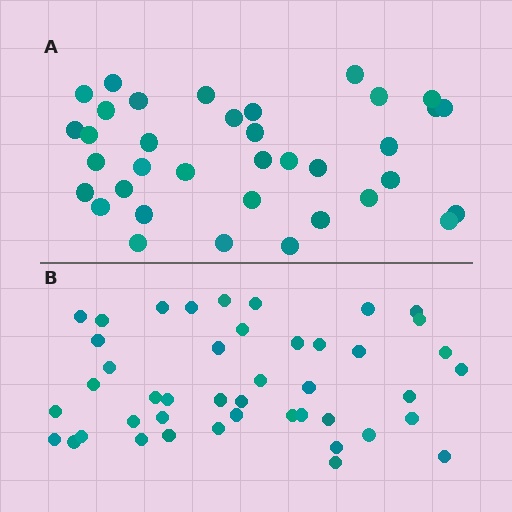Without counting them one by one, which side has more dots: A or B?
Region B (the bottom region) has more dots.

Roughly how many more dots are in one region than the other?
Region B has roughly 8 or so more dots than region A.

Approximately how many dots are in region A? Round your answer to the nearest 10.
About 40 dots. (The exact count is 36, which rounds to 40.)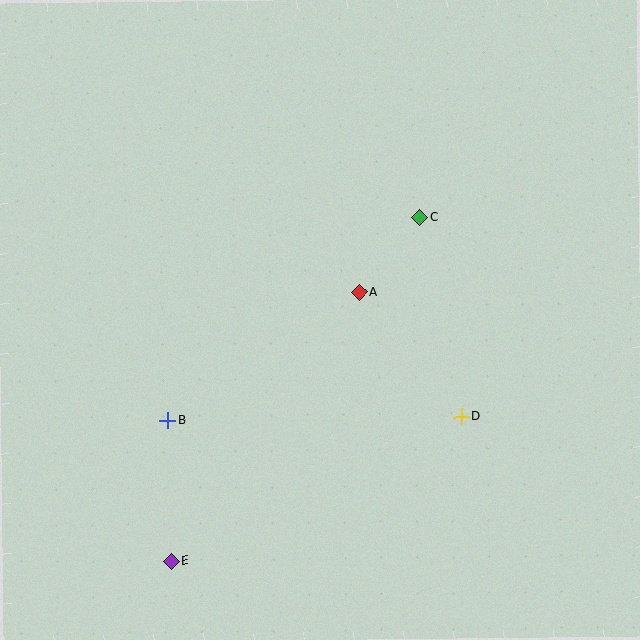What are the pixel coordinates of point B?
Point B is at (168, 420).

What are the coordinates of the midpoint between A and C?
The midpoint between A and C is at (389, 255).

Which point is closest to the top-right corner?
Point C is closest to the top-right corner.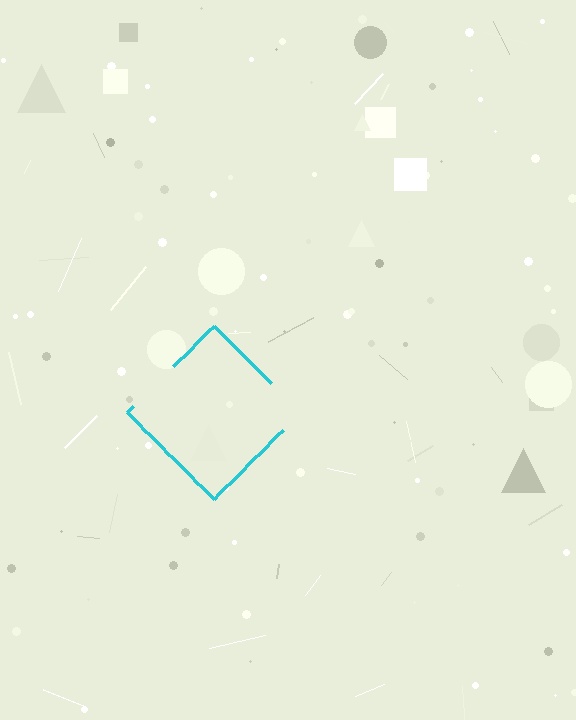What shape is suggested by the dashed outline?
The dashed outline suggests a diamond.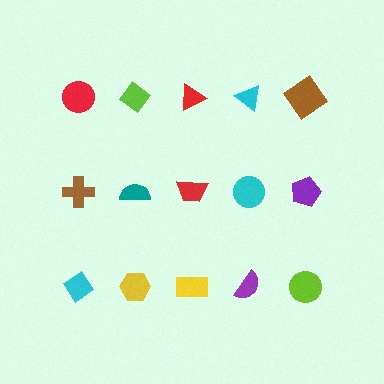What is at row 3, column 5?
A lime circle.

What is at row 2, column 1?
A brown cross.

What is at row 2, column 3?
A red trapezoid.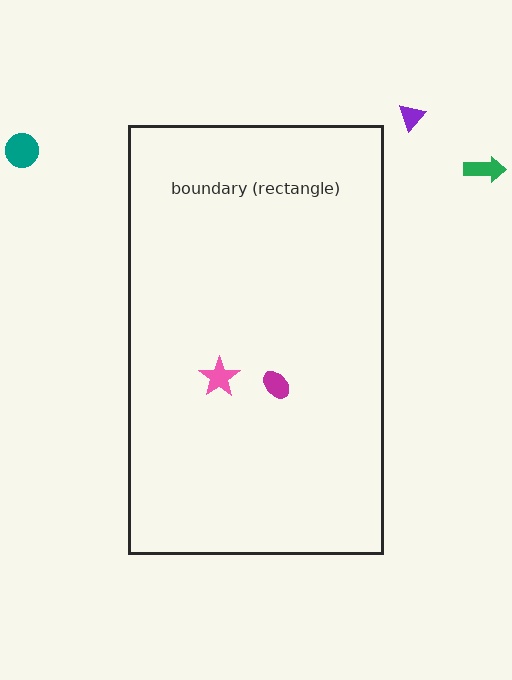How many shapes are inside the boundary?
2 inside, 3 outside.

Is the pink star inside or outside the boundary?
Inside.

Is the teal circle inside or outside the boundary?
Outside.